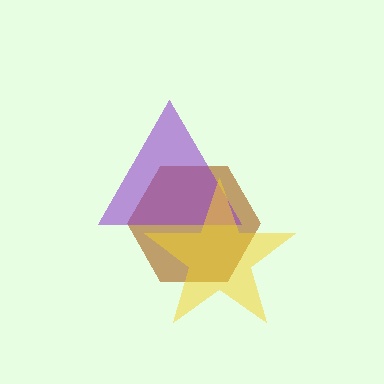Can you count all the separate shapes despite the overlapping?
Yes, there are 3 separate shapes.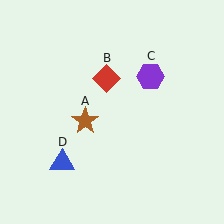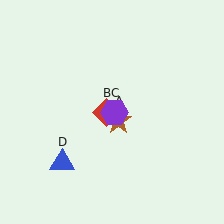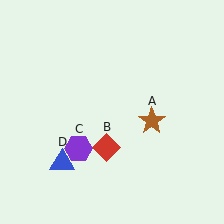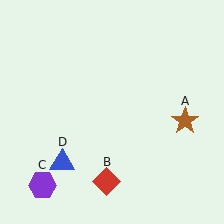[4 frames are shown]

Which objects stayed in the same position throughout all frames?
Blue triangle (object D) remained stationary.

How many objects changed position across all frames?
3 objects changed position: brown star (object A), red diamond (object B), purple hexagon (object C).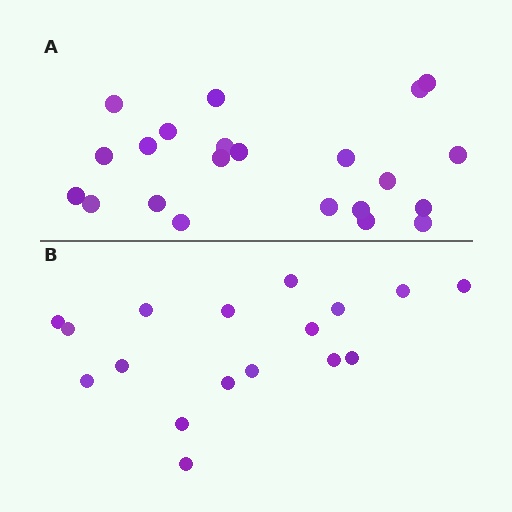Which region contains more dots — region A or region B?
Region A (the top region) has more dots.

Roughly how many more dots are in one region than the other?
Region A has about 5 more dots than region B.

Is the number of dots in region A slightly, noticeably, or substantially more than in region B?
Region A has noticeably more, but not dramatically so. The ratio is roughly 1.3 to 1.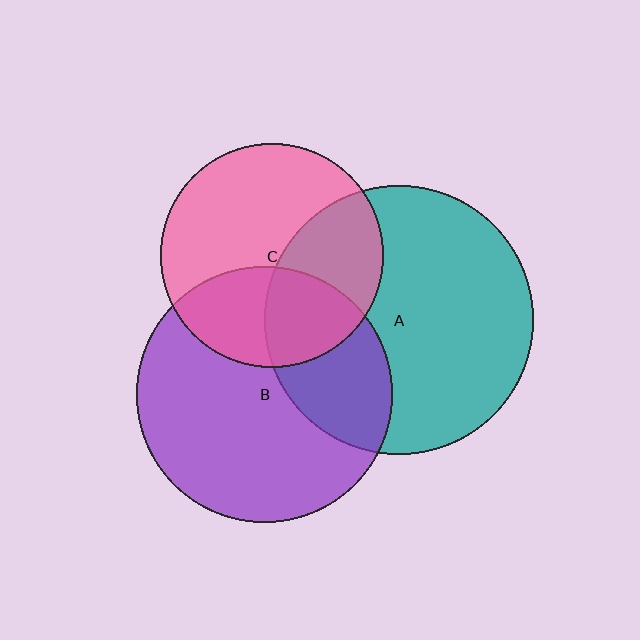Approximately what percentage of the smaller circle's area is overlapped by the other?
Approximately 35%.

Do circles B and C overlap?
Yes.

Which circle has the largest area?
Circle A (teal).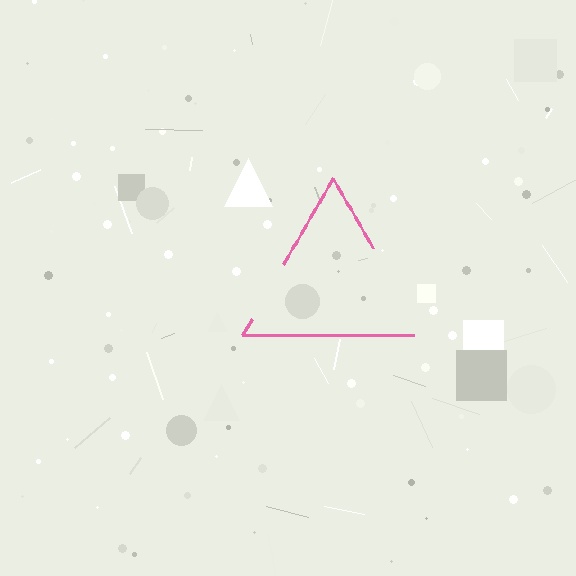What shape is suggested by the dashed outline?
The dashed outline suggests a triangle.